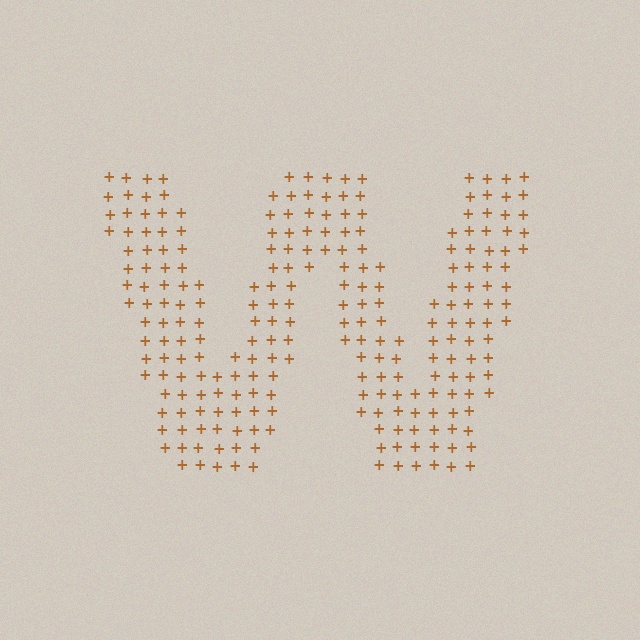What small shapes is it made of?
It is made of small plus signs.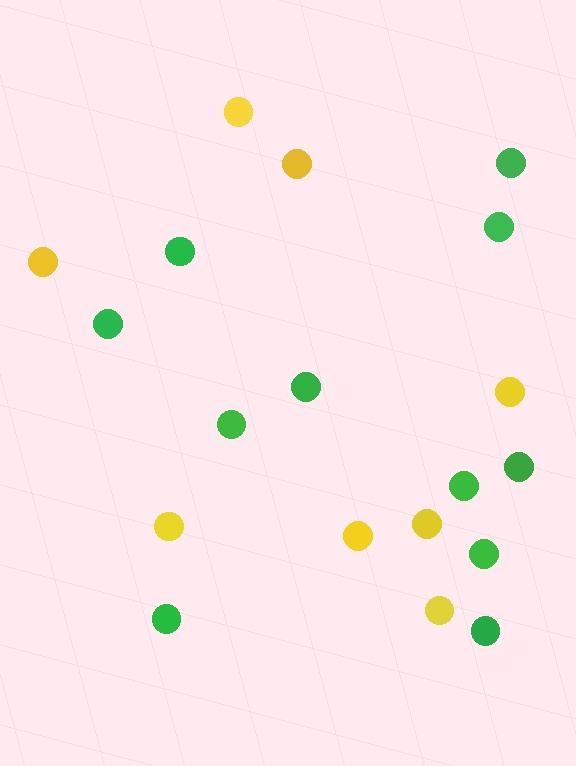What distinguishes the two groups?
There are 2 groups: one group of green circles (11) and one group of yellow circles (8).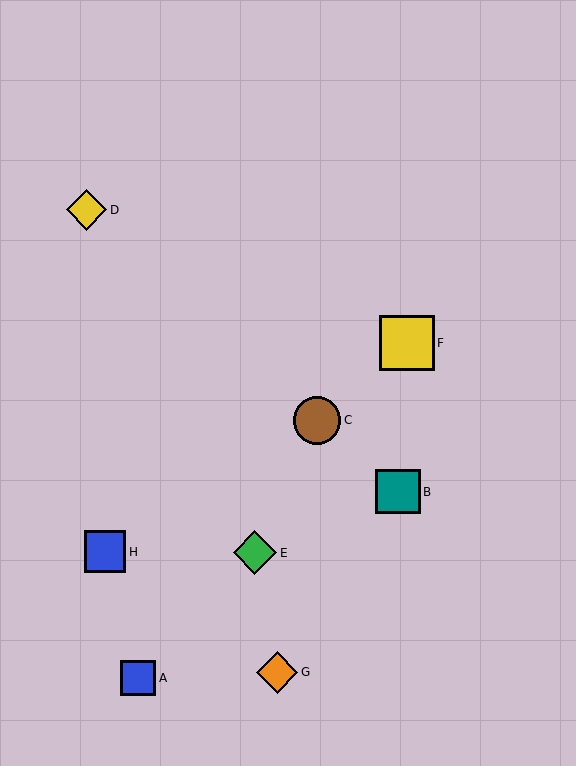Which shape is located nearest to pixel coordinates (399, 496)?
The teal square (labeled B) at (398, 492) is nearest to that location.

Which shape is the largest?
The yellow square (labeled F) is the largest.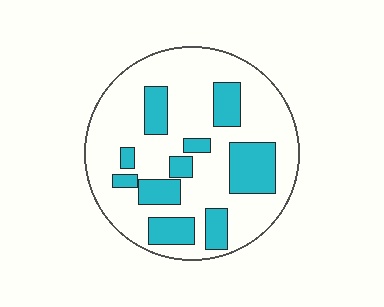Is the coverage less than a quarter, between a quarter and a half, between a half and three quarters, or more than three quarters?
Between a quarter and a half.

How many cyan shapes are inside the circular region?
10.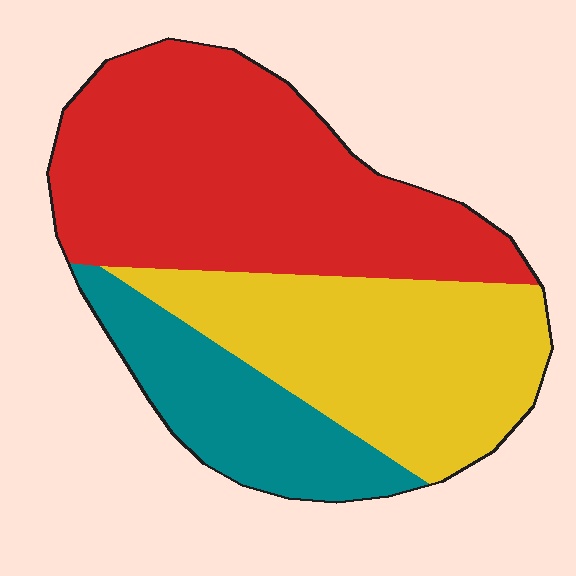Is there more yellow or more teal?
Yellow.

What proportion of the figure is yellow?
Yellow takes up about one third (1/3) of the figure.